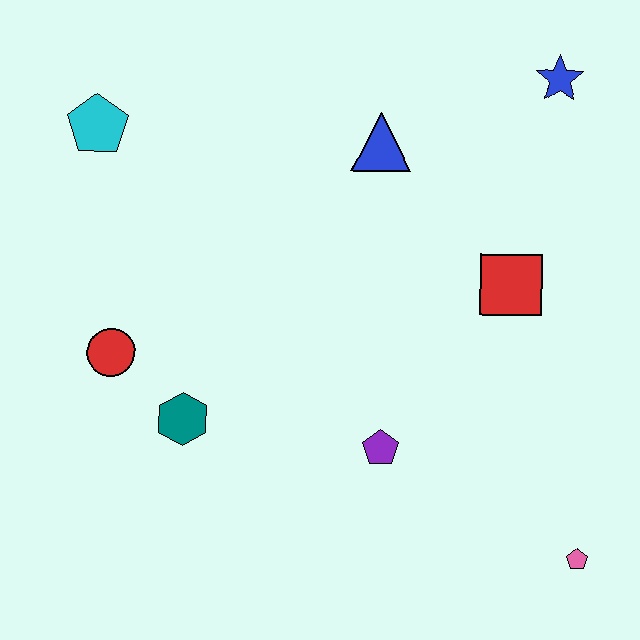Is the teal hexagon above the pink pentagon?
Yes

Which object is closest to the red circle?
The teal hexagon is closest to the red circle.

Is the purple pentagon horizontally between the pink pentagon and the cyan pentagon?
Yes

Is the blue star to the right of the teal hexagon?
Yes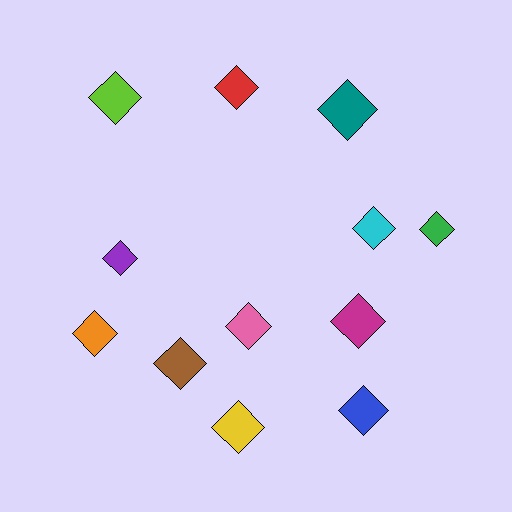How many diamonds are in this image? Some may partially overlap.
There are 12 diamonds.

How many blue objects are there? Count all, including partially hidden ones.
There is 1 blue object.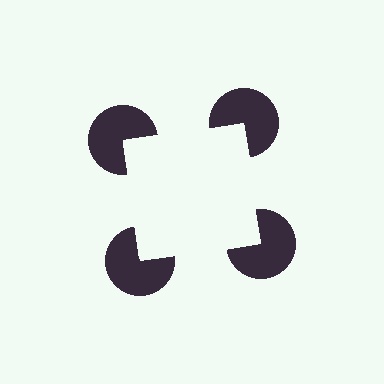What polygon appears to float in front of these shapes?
An illusory square — its edges are inferred from the aligned wedge cuts in the pac-man discs, not physically drawn.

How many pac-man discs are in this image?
There are 4 — one at each vertex of the illusory square.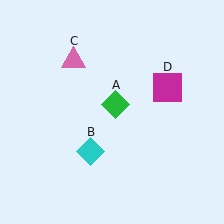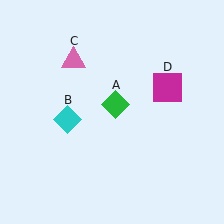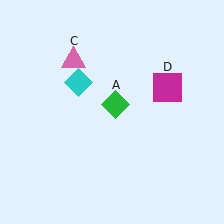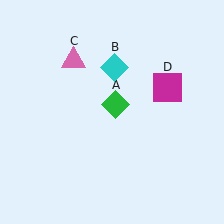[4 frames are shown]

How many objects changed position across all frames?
1 object changed position: cyan diamond (object B).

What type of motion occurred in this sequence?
The cyan diamond (object B) rotated clockwise around the center of the scene.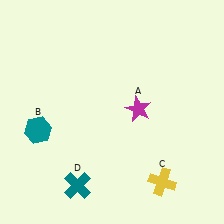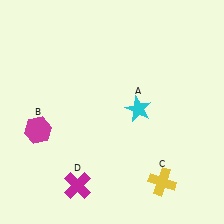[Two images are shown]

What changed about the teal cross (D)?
In Image 1, D is teal. In Image 2, it changed to magenta.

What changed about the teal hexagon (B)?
In Image 1, B is teal. In Image 2, it changed to magenta.